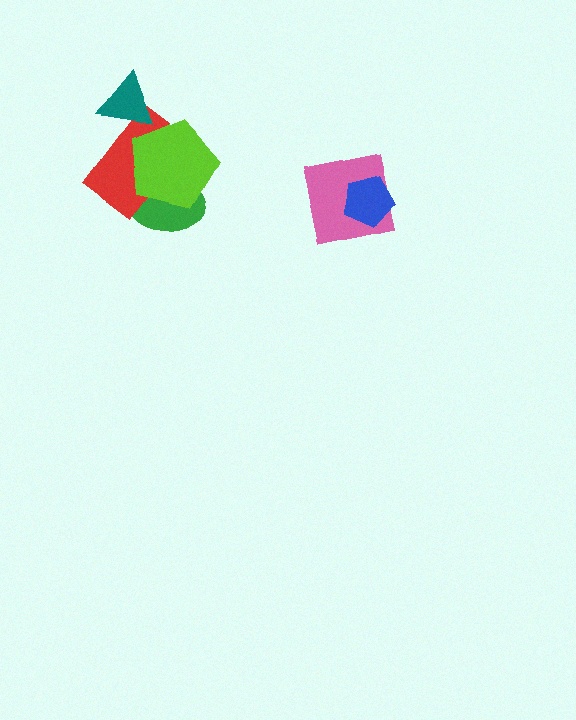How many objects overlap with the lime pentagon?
2 objects overlap with the lime pentagon.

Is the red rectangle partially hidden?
Yes, it is partially covered by another shape.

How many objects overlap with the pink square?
1 object overlaps with the pink square.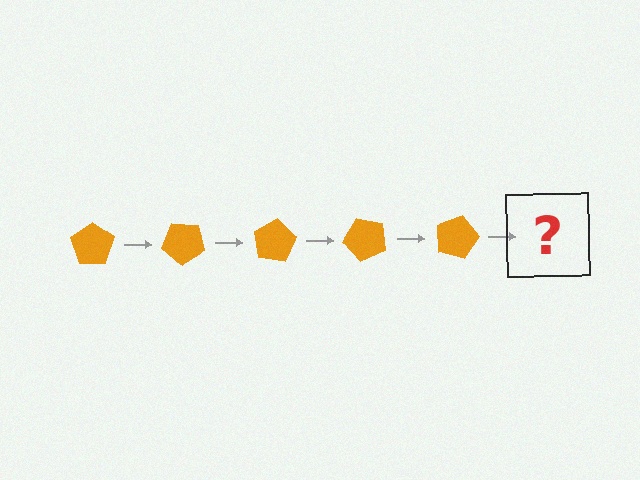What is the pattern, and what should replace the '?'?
The pattern is that the pentagon rotates 40 degrees each step. The '?' should be an orange pentagon rotated 200 degrees.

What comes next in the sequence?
The next element should be an orange pentagon rotated 200 degrees.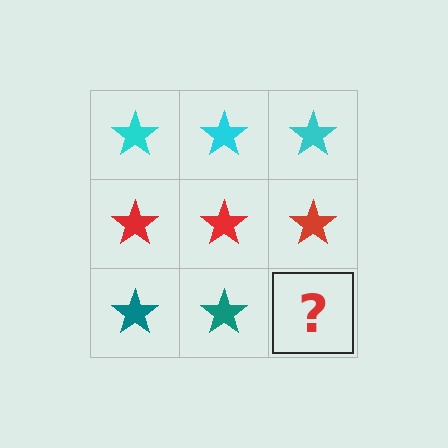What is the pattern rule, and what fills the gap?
The rule is that each row has a consistent color. The gap should be filled with a teal star.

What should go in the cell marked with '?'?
The missing cell should contain a teal star.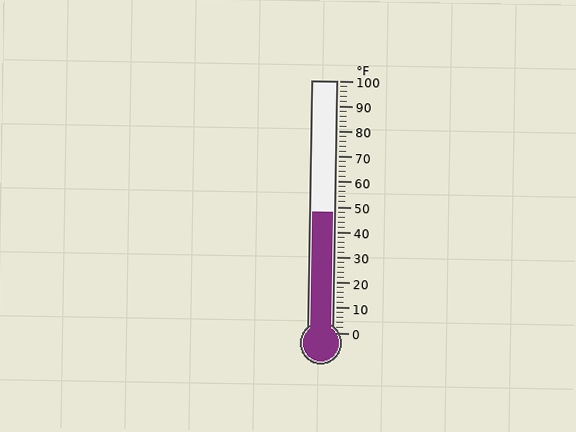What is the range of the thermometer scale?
The thermometer scale ranges from 0°F to 100°F.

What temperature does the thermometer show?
The thermometer shows approximately 48°F.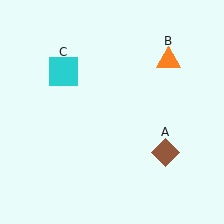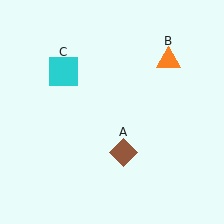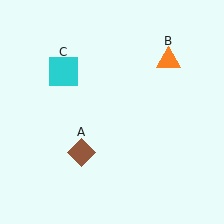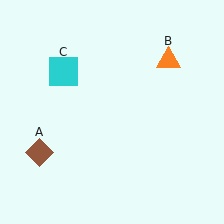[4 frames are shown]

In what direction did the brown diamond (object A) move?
The brown diamond (object A) moved left.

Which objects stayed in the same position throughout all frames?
Orange triangle (object B) and cyan square (object C) remained stationary.